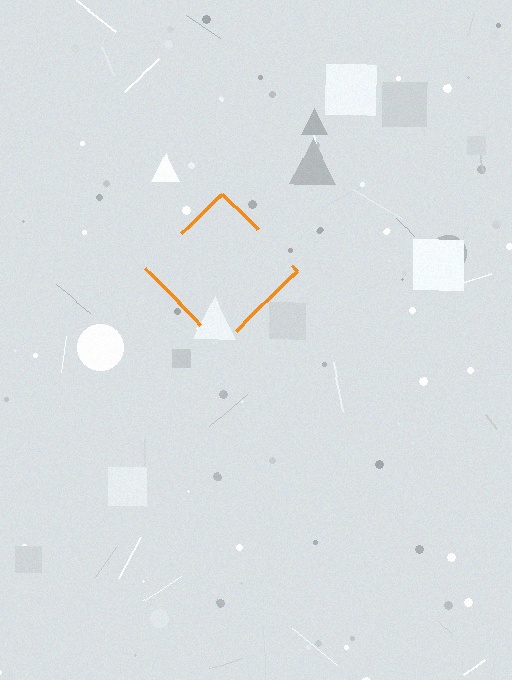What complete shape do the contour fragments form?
The contour fragments form a diamond.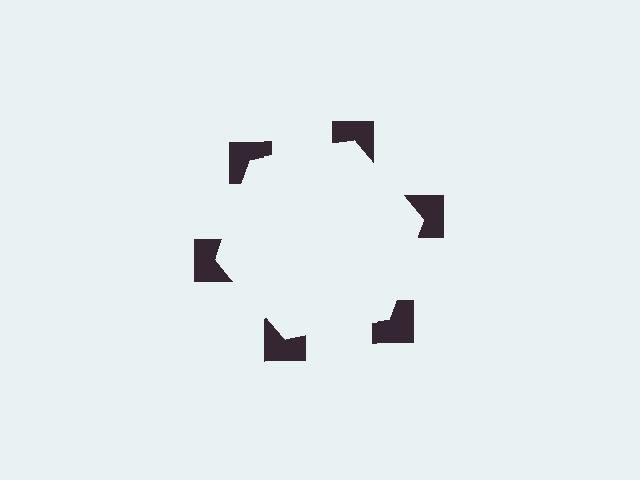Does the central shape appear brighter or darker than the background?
It typically appears slightly brighter than the background, even though no actual brightness change is drawn.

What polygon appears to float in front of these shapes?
An illusory hexagon — its edges are inferred from the aligned wedge cuts in the notched squares, not physically drawn.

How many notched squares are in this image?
There are 6 — one at each vertex of the illusory hexagon.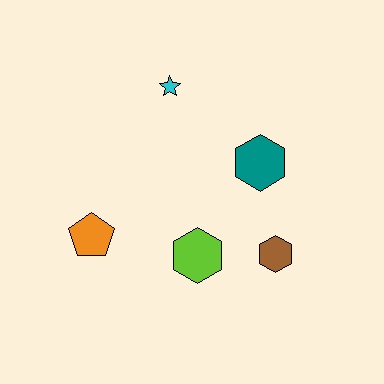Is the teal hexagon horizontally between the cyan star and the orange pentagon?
No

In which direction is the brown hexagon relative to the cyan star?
The brown hexagon is below the cyan star.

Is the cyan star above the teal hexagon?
Yes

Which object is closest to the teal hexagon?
The brown hexagon is closest to the teal hexagon.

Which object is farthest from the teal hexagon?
The orange pentagon is farthest from the teal hexagon.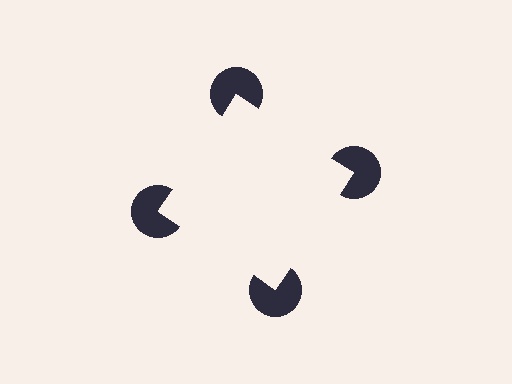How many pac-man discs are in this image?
There are 4 — one at each vertex of the illusory square.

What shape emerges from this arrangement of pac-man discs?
An illusory square — its edges are inferred from the aligned wedge cuts in the pac-man discs, not physically drawn.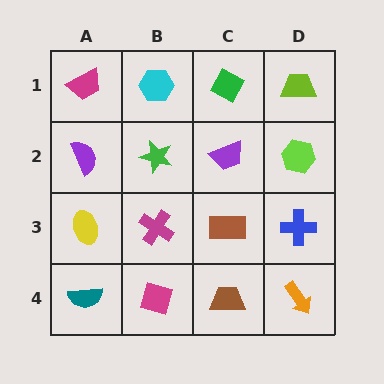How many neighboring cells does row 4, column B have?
3.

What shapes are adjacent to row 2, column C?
A green diamond (row 1, column C), a brown rectangle (row 3, column C), a green star (row 2, column B), a lime hexagon (row 2, column D).